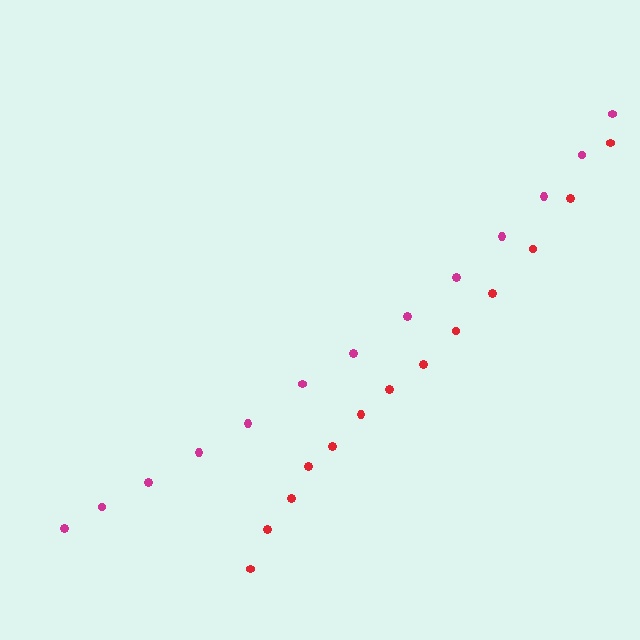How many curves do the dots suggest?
There are 2 distinct paths.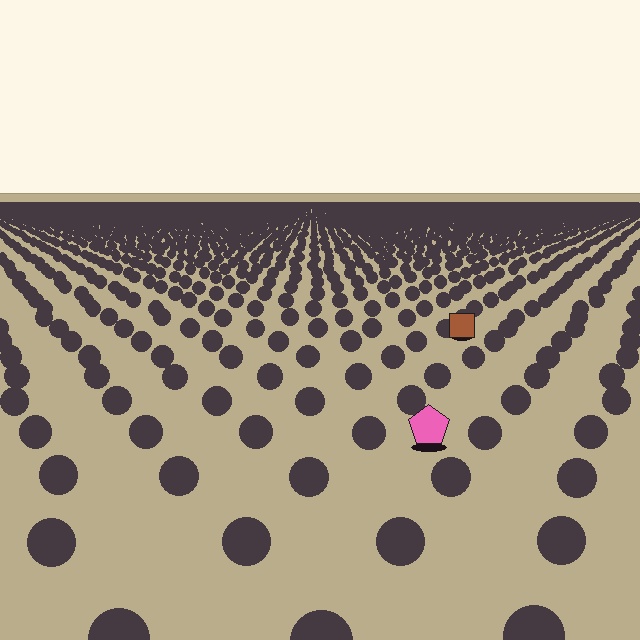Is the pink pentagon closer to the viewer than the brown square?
Yes. The pink pentagon is closer — you can tell from the texture gradient: the ground texture is coarser near it.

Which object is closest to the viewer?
The pink pentagon is closest. The texture marks near it are larger and more spread out.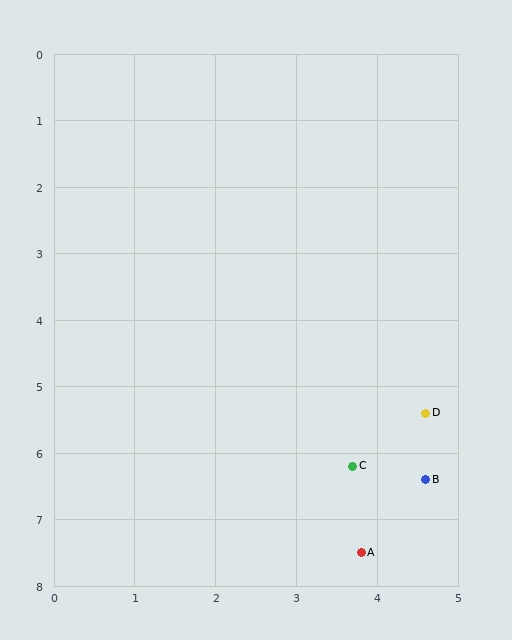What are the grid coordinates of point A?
Point A is at approximately (3.8, 7.5).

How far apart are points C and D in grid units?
Points C and D are about 1.2 grid units apart.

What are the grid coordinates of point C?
Point C is at approximately (3.7, 6.2).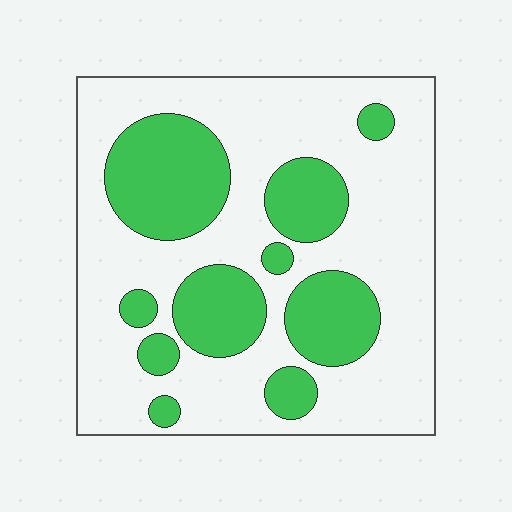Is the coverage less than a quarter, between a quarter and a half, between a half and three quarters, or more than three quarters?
Between a quarter and a half.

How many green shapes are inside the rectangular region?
10.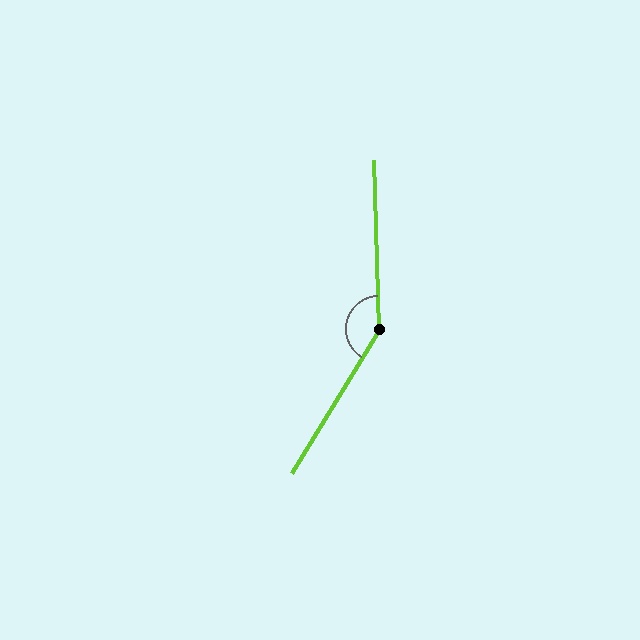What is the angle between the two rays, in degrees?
Approximately 147 degrees.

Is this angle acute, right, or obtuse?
It is obtuse.